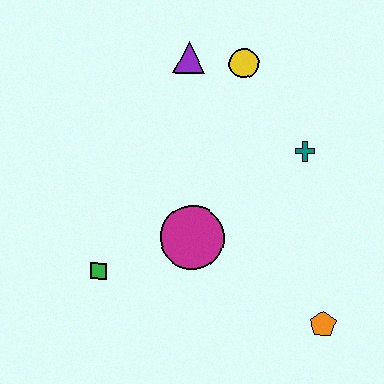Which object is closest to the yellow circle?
The purple triangle is closest to the yellow circle.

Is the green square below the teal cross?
Yes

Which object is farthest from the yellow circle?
The orange pentagon is farthest from the yellow circle.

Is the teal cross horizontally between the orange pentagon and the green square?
Yes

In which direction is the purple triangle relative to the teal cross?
The purple triangle is to the left of the teal cross.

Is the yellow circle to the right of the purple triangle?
Yes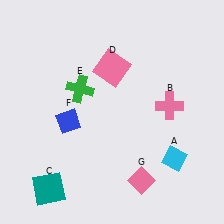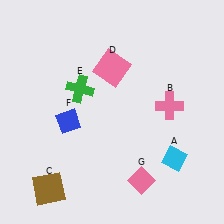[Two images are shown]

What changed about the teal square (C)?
In Image 1, C is teal. In Image 2, it changed to brown.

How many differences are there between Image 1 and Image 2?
There is 1 difference between the two images.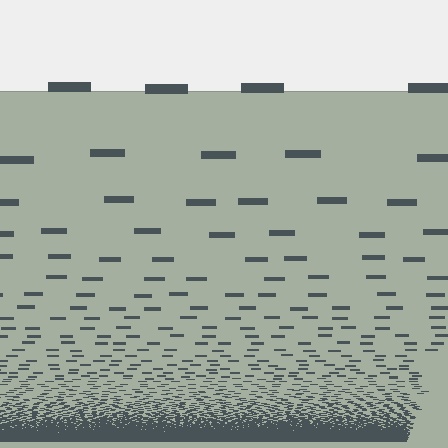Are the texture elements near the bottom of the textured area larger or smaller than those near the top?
Smaller. The gradient is inverted — elements near the bottom are smaller and denser.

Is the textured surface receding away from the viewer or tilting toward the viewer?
The surface appears to tilt toward the viewer. Texture elements get larger and sparser toward the top.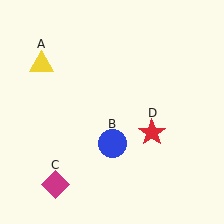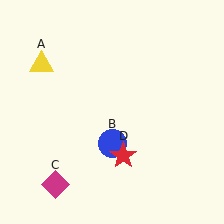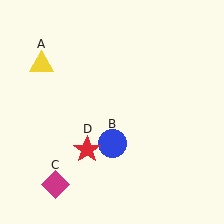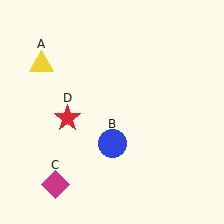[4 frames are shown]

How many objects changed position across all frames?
1 object changed position: red star (object D).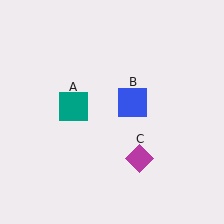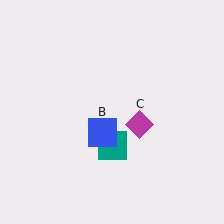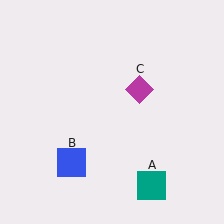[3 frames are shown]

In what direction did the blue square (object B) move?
The blue square (object B) moved down and to the left.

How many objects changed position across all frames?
3 objects changed position: teal square (object A), blue square (object B), magenta diamond (object C).